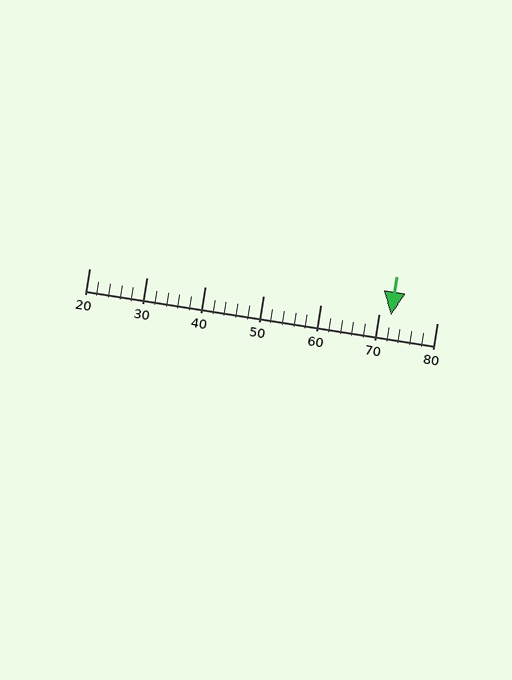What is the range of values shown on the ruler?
The ruler shows values from 20 to 80.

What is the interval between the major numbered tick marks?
The major tick marks are spaced 10 units apart.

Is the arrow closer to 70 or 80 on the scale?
The arrow is closer to 70.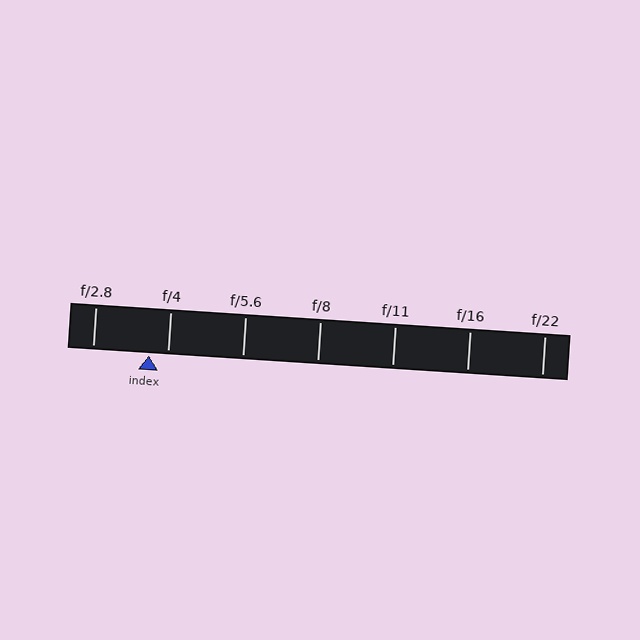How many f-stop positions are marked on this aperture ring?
There are 7 f-stop positions marked.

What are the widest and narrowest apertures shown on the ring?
The widest aperture shown is f/2.8 and the narrowest is f/22.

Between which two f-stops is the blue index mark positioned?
The index mark is between f/2.8 and f/4.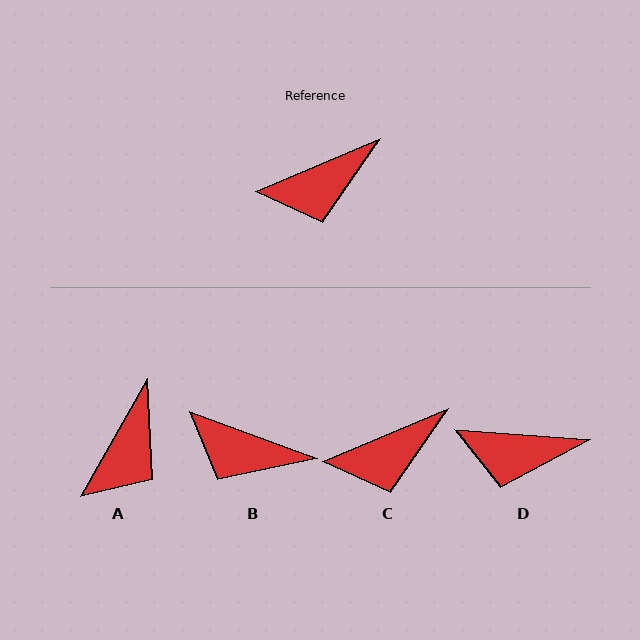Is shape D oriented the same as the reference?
No, it is off by about 27 degrees.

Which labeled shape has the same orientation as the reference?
C.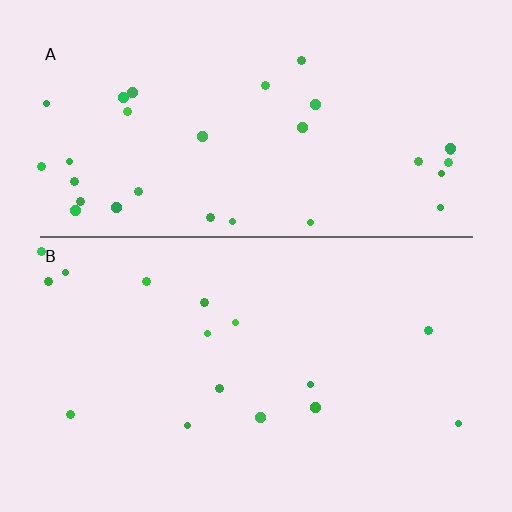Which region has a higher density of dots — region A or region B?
A (the top).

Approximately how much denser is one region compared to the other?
Approximately 2.0× — region A over region B.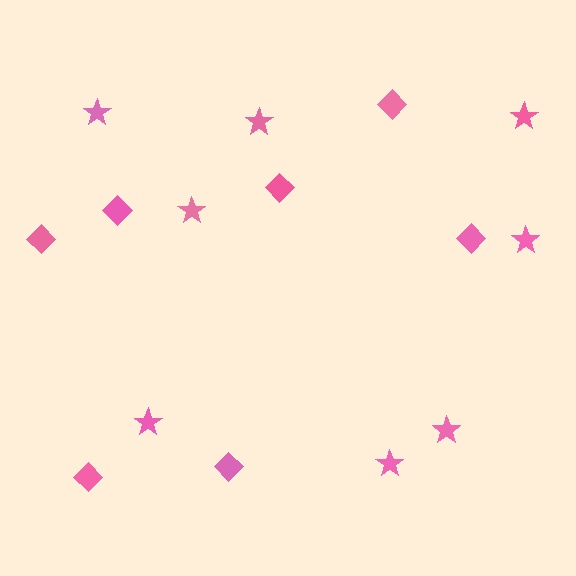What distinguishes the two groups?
There are 2 groups: one group of stars (8) and one group of diamonds (7).